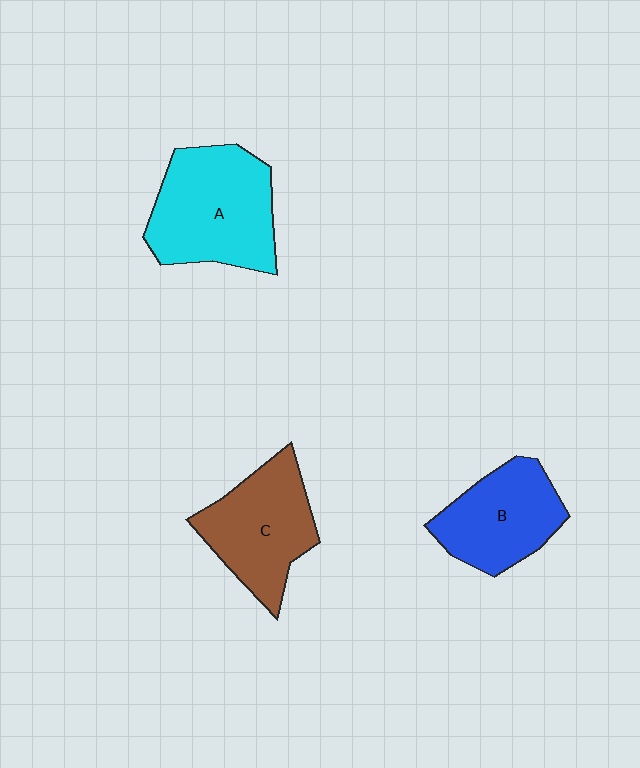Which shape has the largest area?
Shape A (cyan).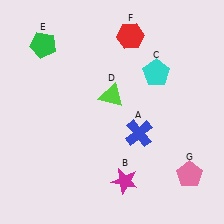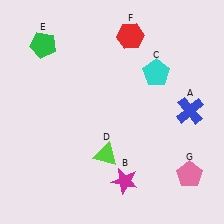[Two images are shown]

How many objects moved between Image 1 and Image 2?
2 objects moved between the two images.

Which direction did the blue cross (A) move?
The blue cross (A) moved right.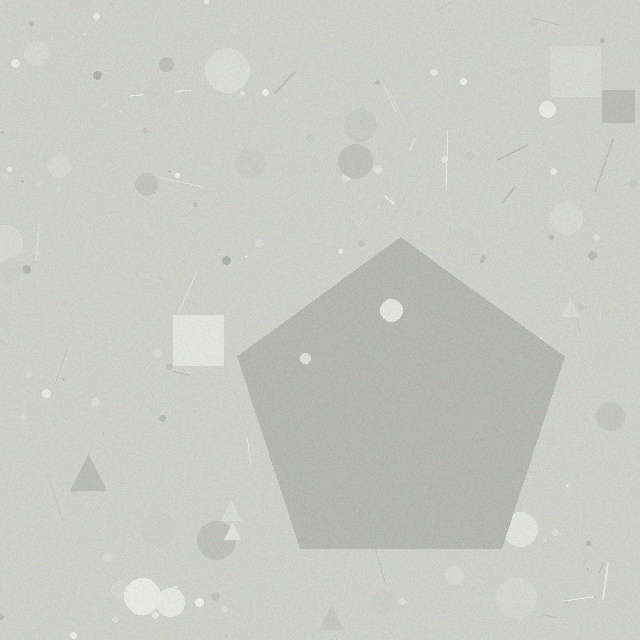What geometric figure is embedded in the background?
A pentagon is embedded in the background.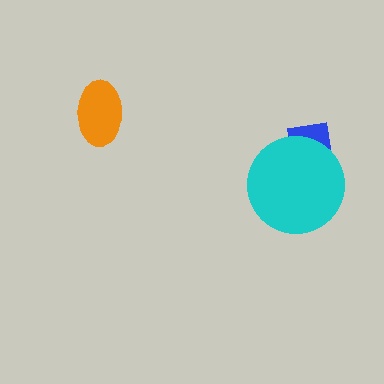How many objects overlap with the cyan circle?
1 object overlaps with the cyan circle.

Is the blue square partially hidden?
Yes, it is partially covered by another shape.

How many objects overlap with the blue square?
1 object overlaps with the blue square.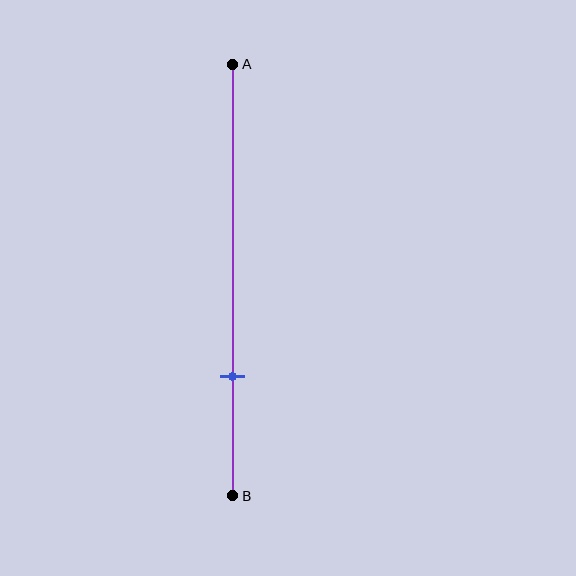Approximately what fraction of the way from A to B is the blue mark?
The blue mark is approximately 70% of the way from A to B.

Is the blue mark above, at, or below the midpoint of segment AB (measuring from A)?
The blue mark is below the midpoint of segment AB.